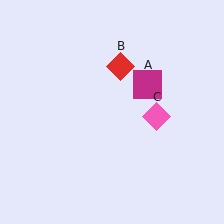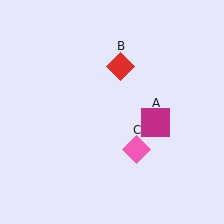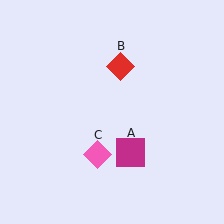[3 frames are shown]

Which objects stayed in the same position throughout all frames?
Red diamond (object B) remained stationary.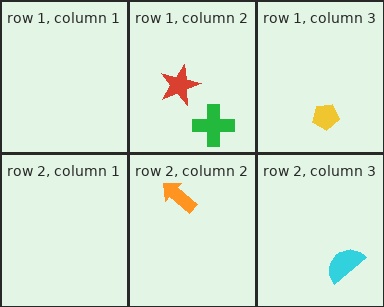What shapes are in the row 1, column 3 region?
The yellow pentagon.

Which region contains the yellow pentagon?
The row 1, column 3 region.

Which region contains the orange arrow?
The row 2, column 2 region.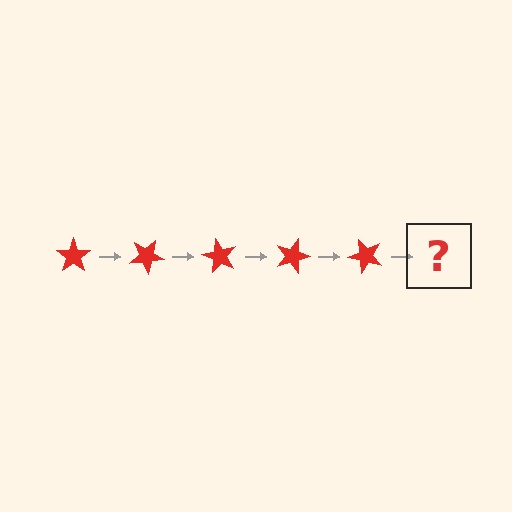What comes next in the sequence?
The next element should be a red star rotated 150 degrees.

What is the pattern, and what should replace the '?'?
The pattern is that the star rotates 30 degrees each step. The '?' should be a red star rotated 150 degrees.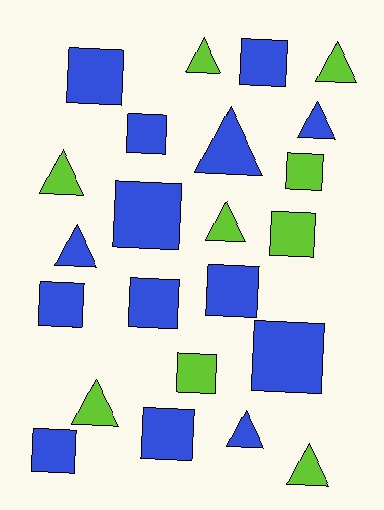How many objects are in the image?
There are 23 objects.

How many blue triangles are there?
There are 4 blue triangles.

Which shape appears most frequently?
Square, with 13 objects.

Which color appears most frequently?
Blue, with 14 objects.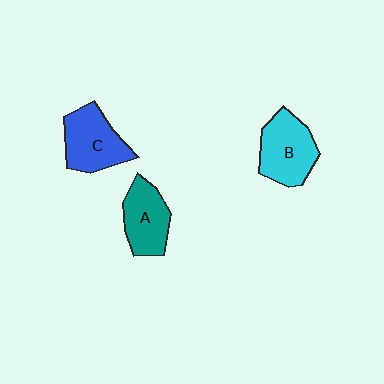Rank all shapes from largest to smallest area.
From largest to smallest: B (cyan), C (blue), A (teal).